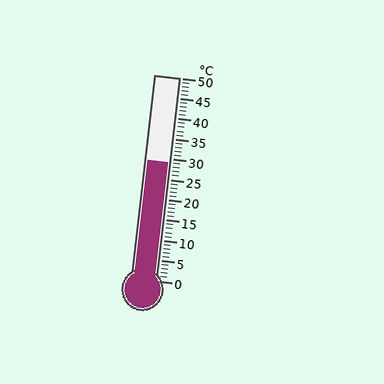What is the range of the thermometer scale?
The thermometer scale ranges from 0°C to 50°C.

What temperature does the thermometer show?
The thermometer shows approximately 29°C.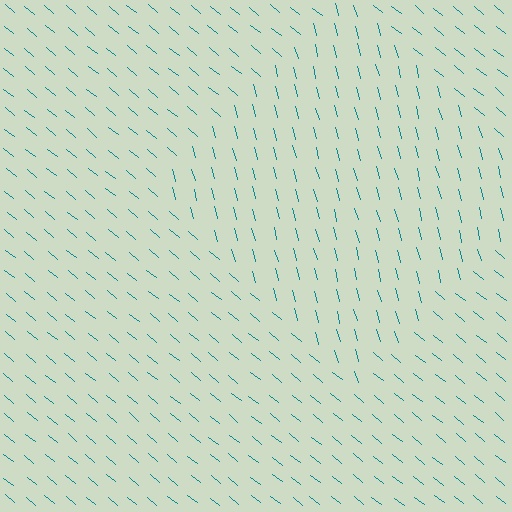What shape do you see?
I see a diamond.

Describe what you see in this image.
The image is filled with small teal line segments. A diamond region in the image has lines oriented differently from the surrounding lines, creating a visible texture boundary.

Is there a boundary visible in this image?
Yes, there is a texture boundary formed by a change in line orientation.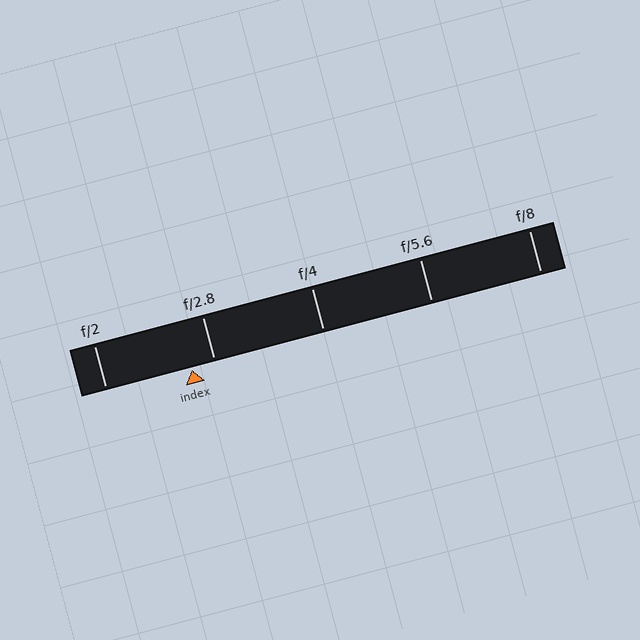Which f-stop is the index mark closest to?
The index mark is closest to f/2.8.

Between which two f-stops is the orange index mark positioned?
The index mark is between f/2 and f/2.8.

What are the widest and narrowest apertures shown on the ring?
The widest aperture shown is f/2 and the narrowest is f/8.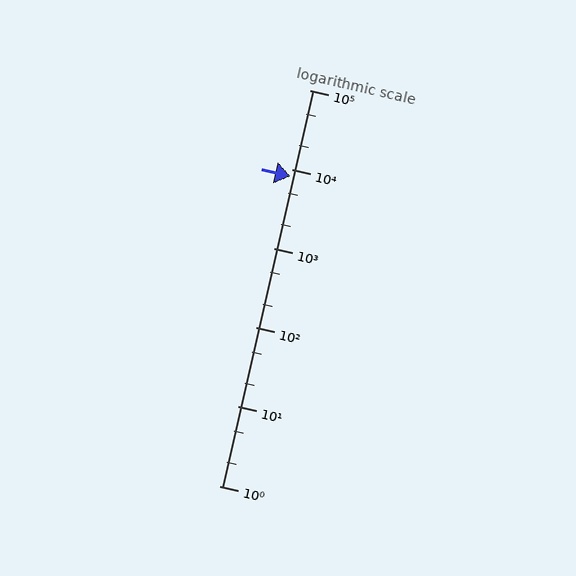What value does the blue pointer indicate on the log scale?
The pointer indicates approximately 8100.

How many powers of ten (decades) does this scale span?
The scale spans 5 decades, from 1 to 100000.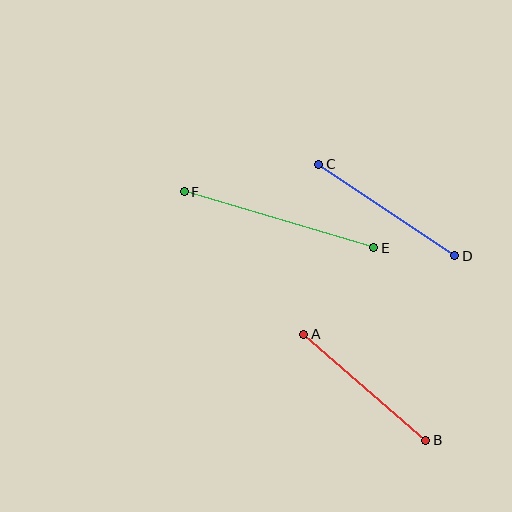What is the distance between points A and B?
The distance is approximately 161 pixels.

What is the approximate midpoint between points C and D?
The midpoint is at approximately (387, 210) pixels.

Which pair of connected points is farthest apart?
Points E and F are farthest apart.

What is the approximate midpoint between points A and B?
The midpoint is at approximately (365, 387) pixels.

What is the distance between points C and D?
The distance is approximately 164 pixels.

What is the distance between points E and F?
The distance is approximately 198 pixels.